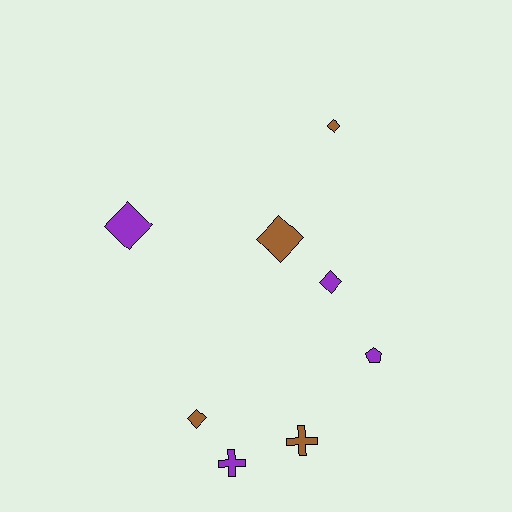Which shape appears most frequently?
Diamond, with 5 objects.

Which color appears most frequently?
Purple, with 4 objects.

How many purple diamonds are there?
There are 2 purple diamonds.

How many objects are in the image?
There are 8 objects.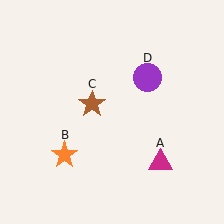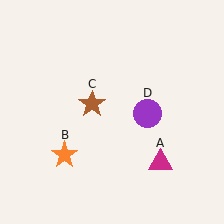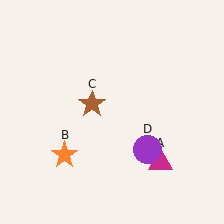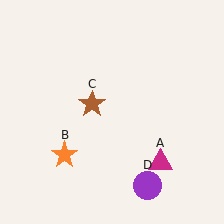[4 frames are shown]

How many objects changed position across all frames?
1 object changed position: purple circle (object D).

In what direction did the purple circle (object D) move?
The purple circle (object D) moved down.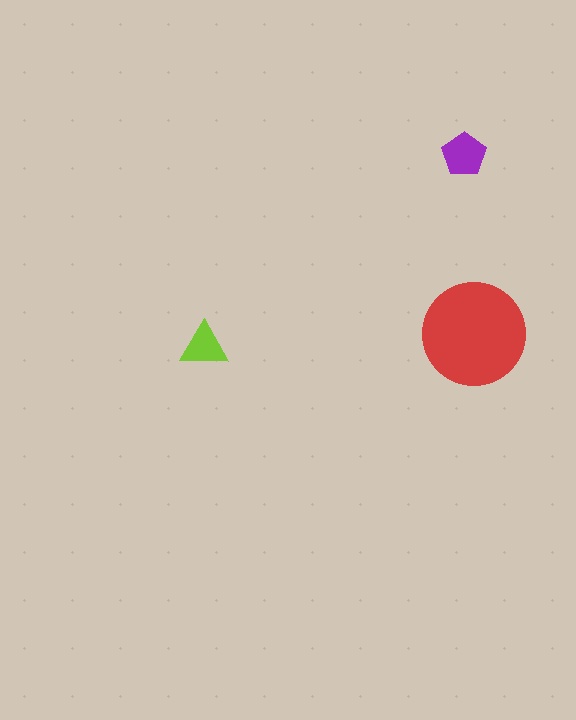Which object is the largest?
The red circle.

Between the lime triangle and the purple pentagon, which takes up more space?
The purple pentagon.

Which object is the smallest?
The lime triangle.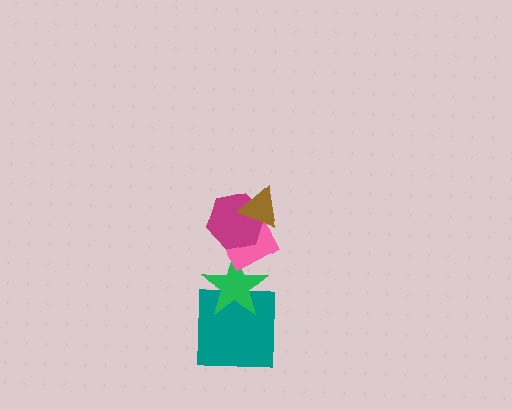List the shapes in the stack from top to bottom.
From top to bottom: the brown triangle, the magenta hexagon, the pink diamond, the green star, the teal square.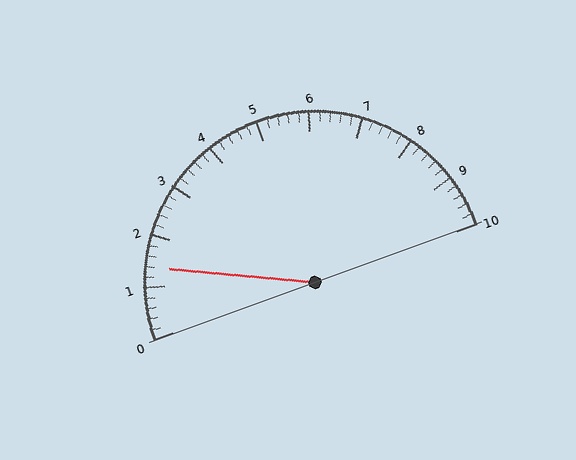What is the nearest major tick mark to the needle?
The nearest major tick mark is 1.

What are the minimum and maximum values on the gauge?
The gauge ranges from 0 to 10.